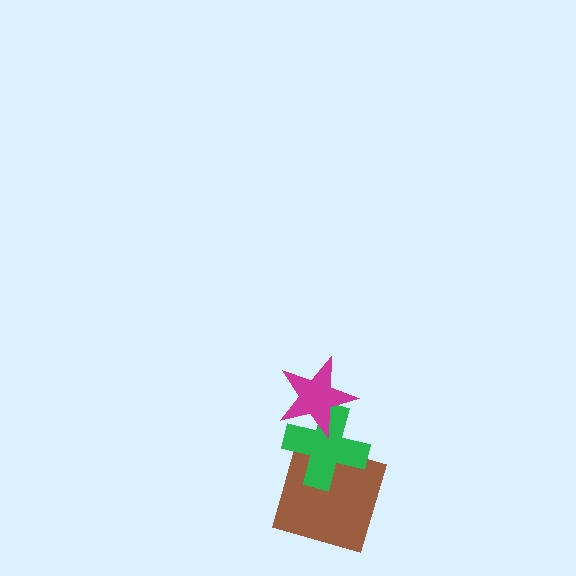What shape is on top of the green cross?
The magenta star is on top of the green cross.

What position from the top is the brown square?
The brown square is 3rd from the top.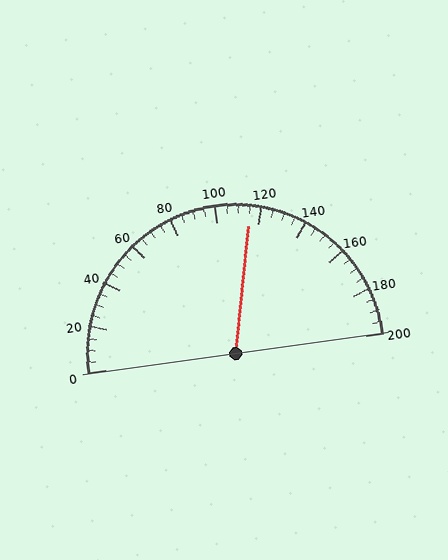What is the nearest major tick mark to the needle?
The nearest major tick mark is 120.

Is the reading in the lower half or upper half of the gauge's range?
The reading is in the upper half of the range (0 to 200).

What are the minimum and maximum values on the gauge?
The gauge ranges from 0 to 200.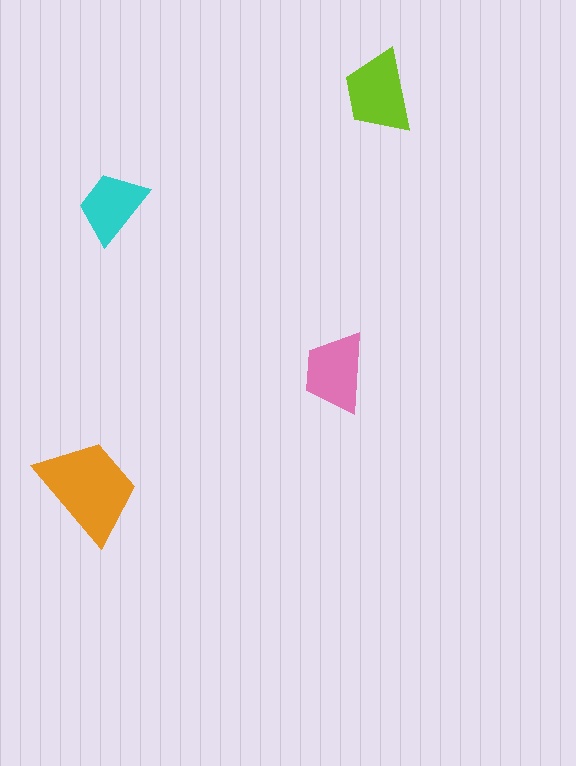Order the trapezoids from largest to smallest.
the orange one, the lime one, the pink one, the cyan one.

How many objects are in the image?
There are 4 objects in the image.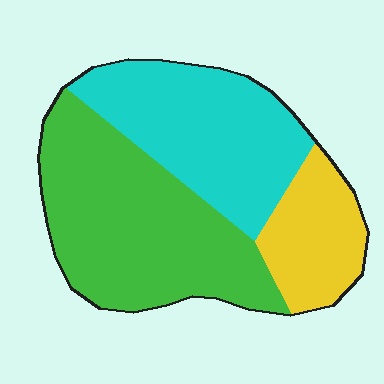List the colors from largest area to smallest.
From largest to smallest: green, cyan, yellow.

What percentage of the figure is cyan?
Cyan takes up about one third (1/3) of the figure.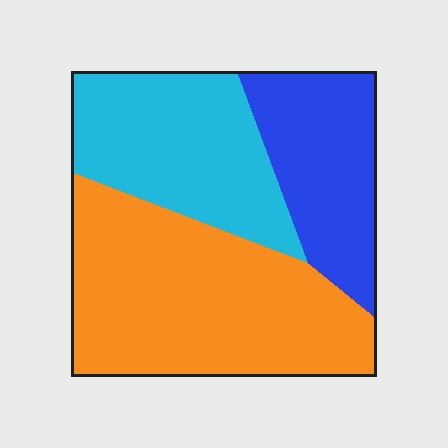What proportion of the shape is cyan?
Cyan takes up about one third (1/3) of the shape.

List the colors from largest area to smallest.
From largest to smallest: orange, cyan, blue.